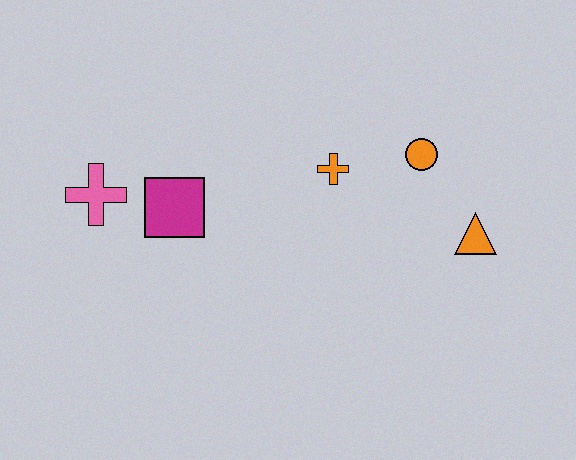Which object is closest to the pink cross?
The magenta square is closest to the pink cross.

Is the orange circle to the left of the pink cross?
No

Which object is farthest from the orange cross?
The pink cross is farthest from the orange cross.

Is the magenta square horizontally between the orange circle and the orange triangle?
No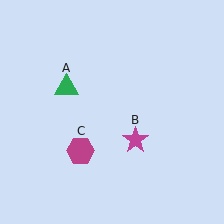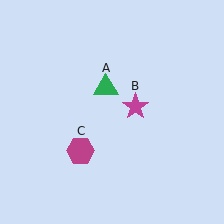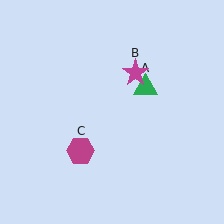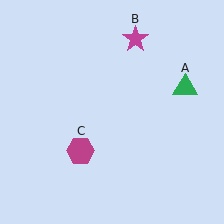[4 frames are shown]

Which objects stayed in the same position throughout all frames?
Magenta hexagon (object C) remained stationary.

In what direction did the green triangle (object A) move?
The green triangle (object A) moved right.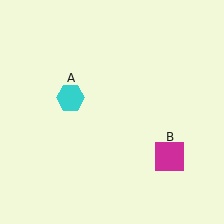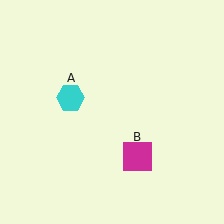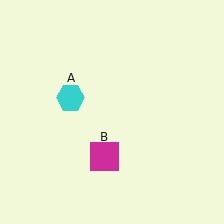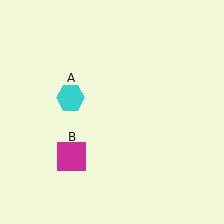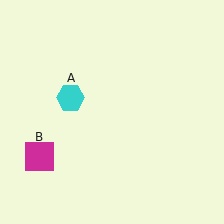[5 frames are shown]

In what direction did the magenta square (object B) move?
The magenta square (object B) moved left.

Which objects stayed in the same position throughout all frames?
Cyan hexagon (object A) remained stationary.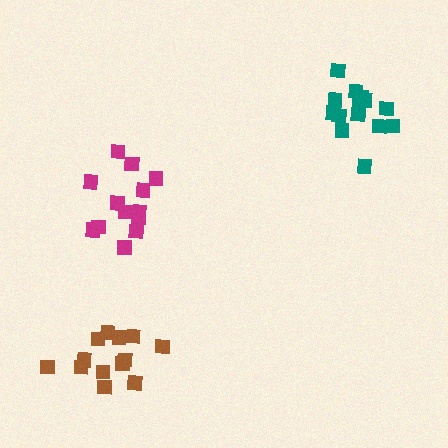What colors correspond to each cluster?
The clusters are colored: teal, magenta, brown.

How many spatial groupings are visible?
There are 3 spatial groupings.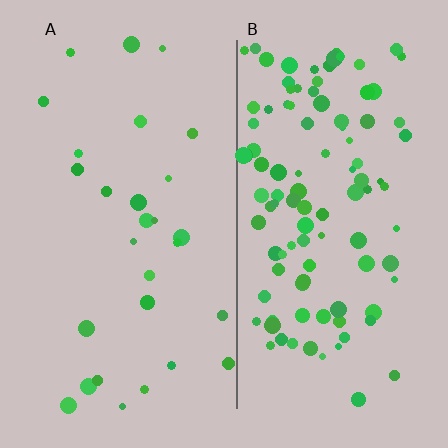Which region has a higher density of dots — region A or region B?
B (the right).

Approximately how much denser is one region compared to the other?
Approximately 3.8× — region B over region A.